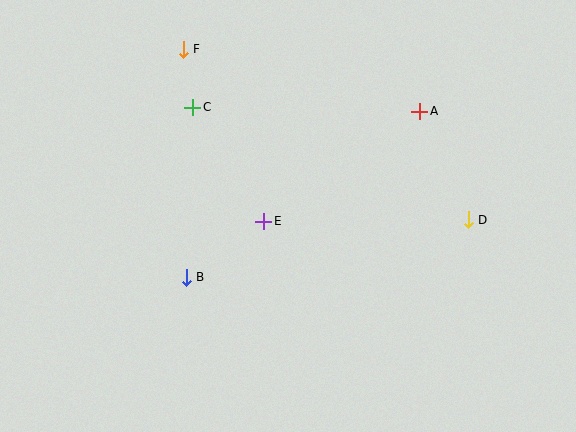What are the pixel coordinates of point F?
Point F is at (183, 49).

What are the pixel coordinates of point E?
Point E is at (264, 221).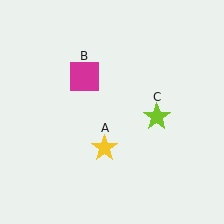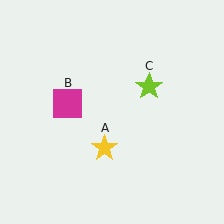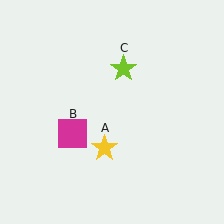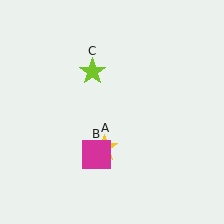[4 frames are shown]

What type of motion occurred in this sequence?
The magenta square (object B), lime star (object C) rotated counterclockwise around the center of the scene.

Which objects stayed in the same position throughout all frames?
Yellow star (object A) remained stationary.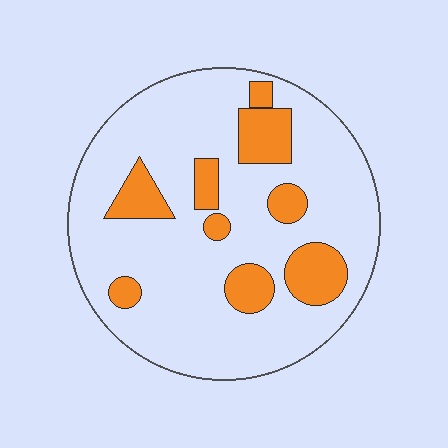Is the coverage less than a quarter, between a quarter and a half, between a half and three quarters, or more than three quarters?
Less than a quarter.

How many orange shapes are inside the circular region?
9.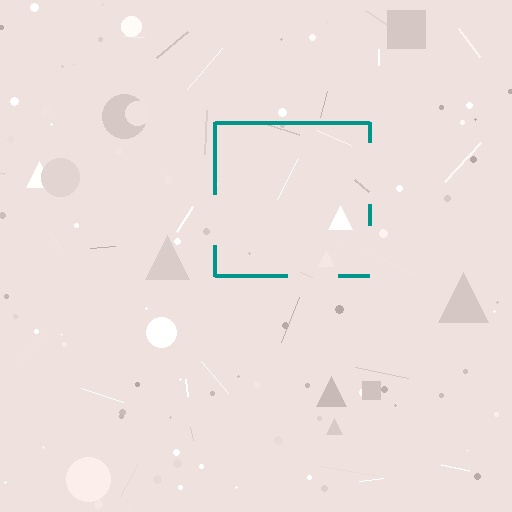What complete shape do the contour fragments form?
The contour fragments form a square.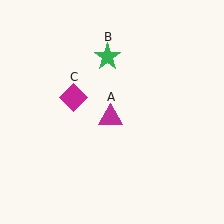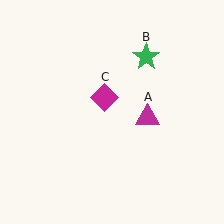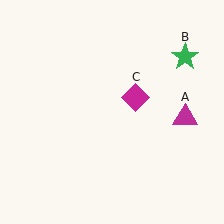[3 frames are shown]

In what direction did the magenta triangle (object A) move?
The magenta triangle (object A) moved right.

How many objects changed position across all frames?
3 objects changed position: magenta triangle (object A), green star (object B), magenta diamond (object C).